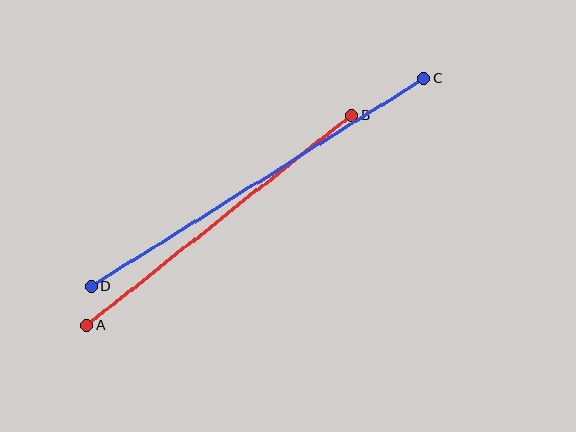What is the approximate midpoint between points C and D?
The midpoint is at approximately (258, 182) pixels.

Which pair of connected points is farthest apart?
Points C and D are farthest apart.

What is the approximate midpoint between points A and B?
The midpoint is at approximately (219, 220) pixels.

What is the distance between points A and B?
The distance is approximately 337 pixels.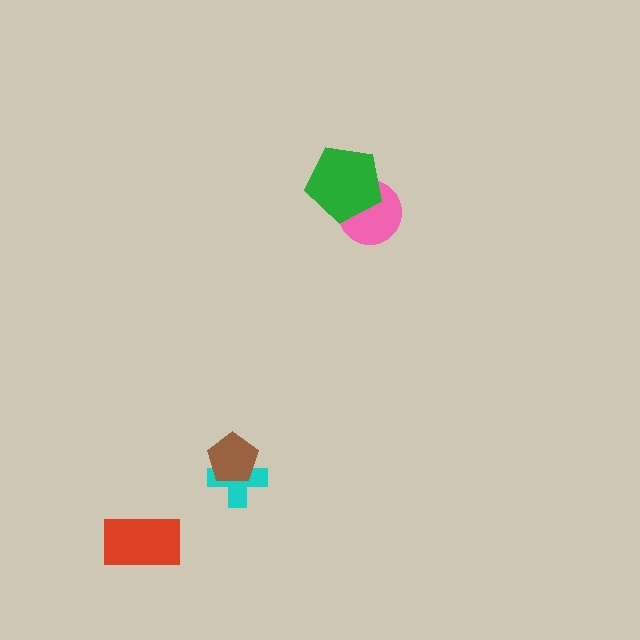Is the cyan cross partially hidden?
Yes, it is partially covered by another shape.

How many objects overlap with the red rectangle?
0 objects overlap with the red rectangle.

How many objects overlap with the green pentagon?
1 object overlaps with the green pentagon.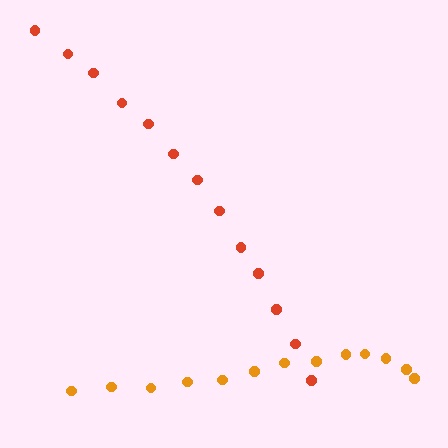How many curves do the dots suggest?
There are 2 distinct paths.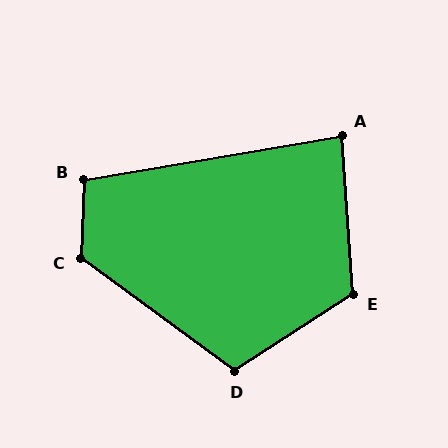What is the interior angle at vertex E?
Approximately 119 degrees (obtuse).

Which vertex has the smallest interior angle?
A, at approximately 84 degrees.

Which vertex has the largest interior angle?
C, at approximately 124 degrees.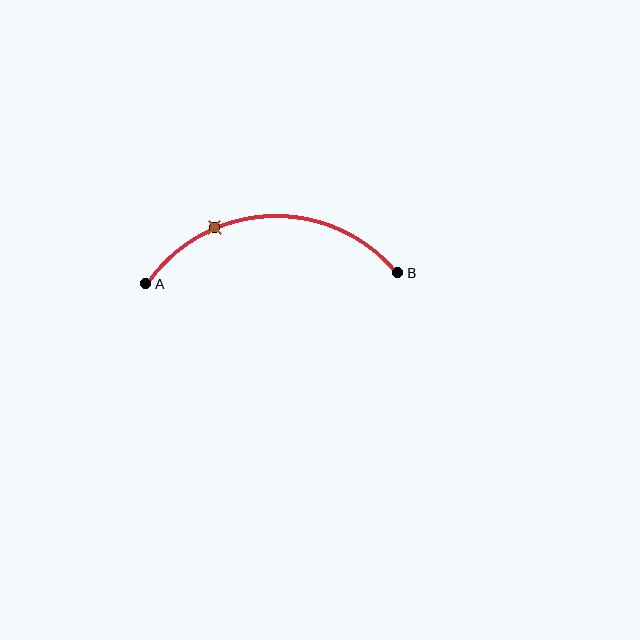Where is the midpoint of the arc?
The arc midpoint is the point on the curve farthest from the straight line joining A and B. It sits above that line.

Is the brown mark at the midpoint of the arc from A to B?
No. The brown mark lies on the arc but is closer to endpoint A. The arc midpoint would be at the point on the curve equidistant along the arc from both A and B.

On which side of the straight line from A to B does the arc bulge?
The arc bulges above the straight line connecting A and B.